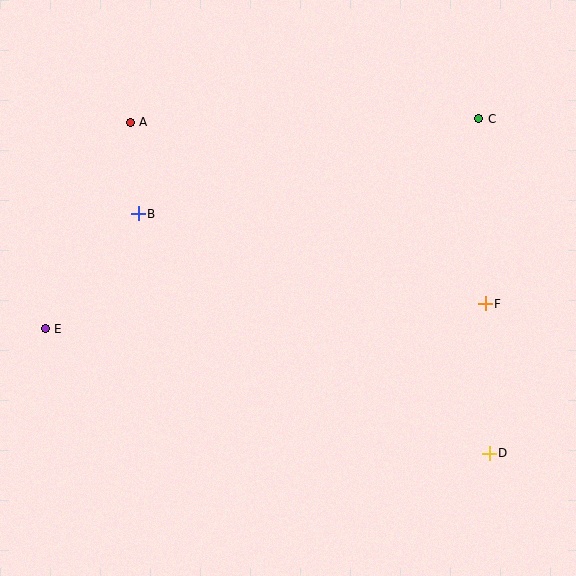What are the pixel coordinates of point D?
Point D is at (489, 453).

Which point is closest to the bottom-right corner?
Point D is closest to the bottom-right corner.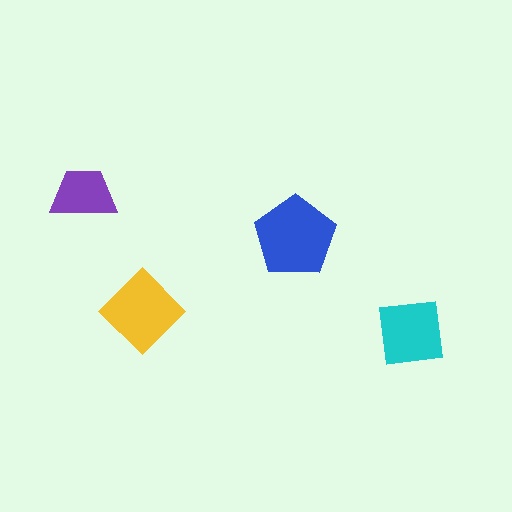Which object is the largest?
The blue pentagon.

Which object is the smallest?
The purple trapezoid.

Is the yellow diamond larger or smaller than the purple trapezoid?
Larger.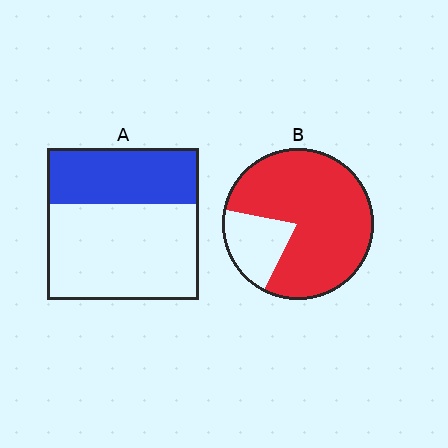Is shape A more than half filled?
No.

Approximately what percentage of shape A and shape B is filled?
A is approximately 35% and B is approximately 80%.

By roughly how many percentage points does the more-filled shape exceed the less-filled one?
By roughly 45 percentage points (B over A).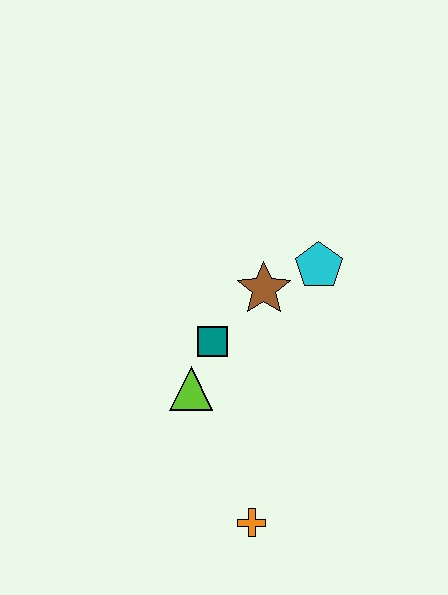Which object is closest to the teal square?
The lime triangle is closest to the teal square.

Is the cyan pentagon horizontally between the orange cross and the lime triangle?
No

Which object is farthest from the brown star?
The orange cross is farthest from the brown star.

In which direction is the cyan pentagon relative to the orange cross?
The cyan pentagon is above the orange cross.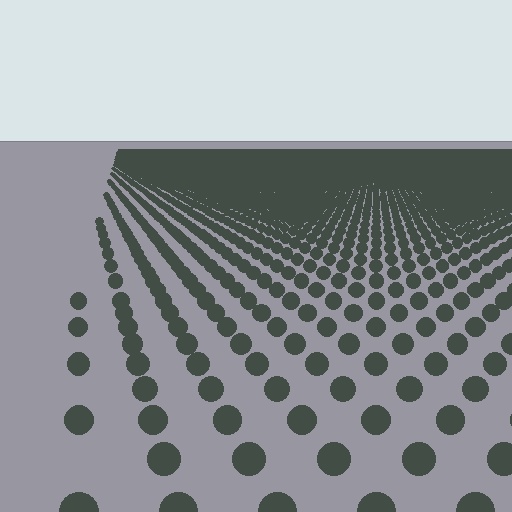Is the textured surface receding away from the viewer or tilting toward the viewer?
The surface is receding away from the viewer. Texture elements get smaller and denser toward the top.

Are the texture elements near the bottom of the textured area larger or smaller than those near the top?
Larger. Near the bottom, elements are closer to the viewer and appear at a bigger on-screen size.